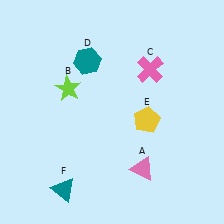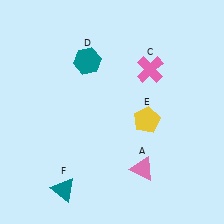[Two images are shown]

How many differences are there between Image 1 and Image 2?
There is 1 difference between the two images.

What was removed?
The lime star (B) was removed in Image 2.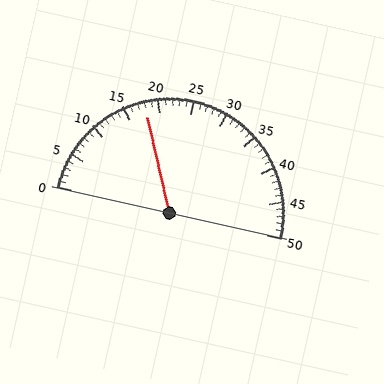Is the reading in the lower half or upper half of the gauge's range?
The reading is in the lower half of the range (0 to 50).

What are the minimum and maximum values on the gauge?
The gauge ranges from 0 to 50.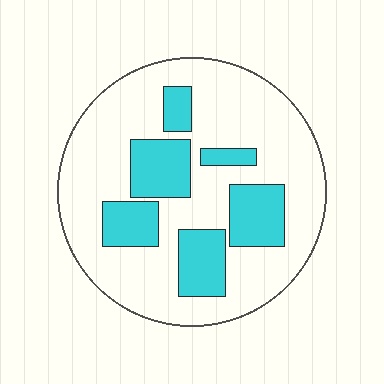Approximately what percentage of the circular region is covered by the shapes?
Approximately 25%.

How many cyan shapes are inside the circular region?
6.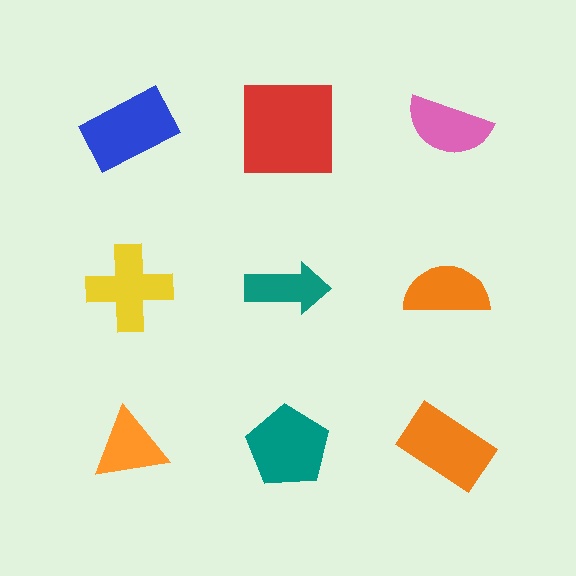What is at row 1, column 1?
A blue rectangle.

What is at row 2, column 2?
A teal arrow.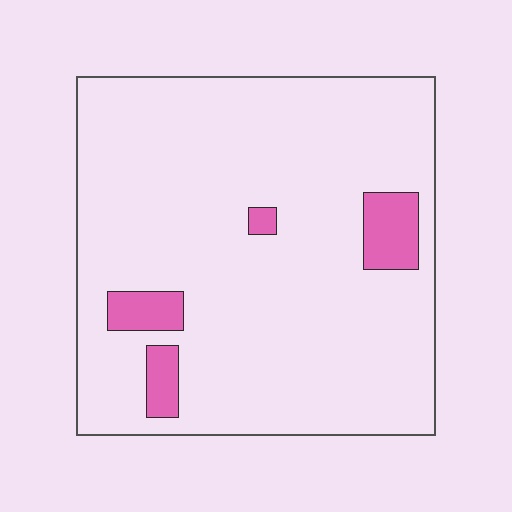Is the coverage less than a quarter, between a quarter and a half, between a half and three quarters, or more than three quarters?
Less than a quarter.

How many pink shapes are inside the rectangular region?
4.